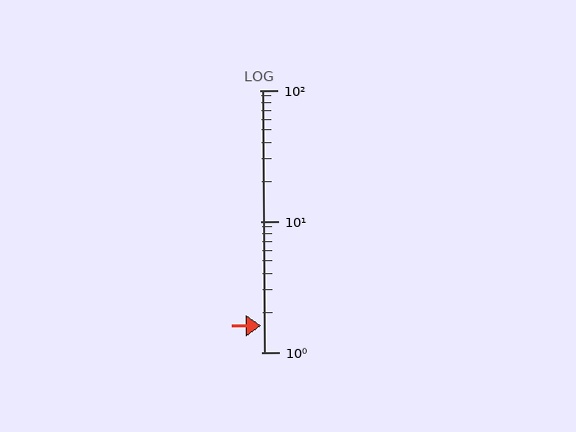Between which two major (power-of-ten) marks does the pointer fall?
The pointer is between 1 and 10.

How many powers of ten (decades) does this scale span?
The scale spans 2 decades, from 1 to 100.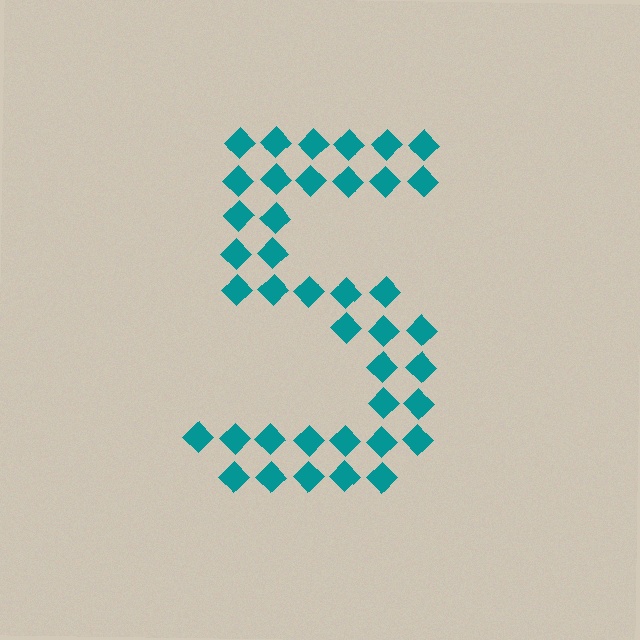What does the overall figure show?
The overall figure shows the digit 5.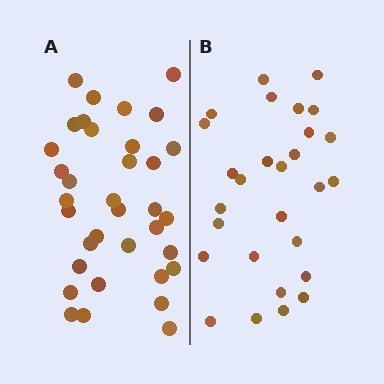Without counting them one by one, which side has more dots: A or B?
Region A (the left region) has more dots.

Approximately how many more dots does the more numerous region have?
Region A has roughly 8 or so more dots than region B.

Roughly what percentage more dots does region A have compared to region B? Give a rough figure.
About 25% more.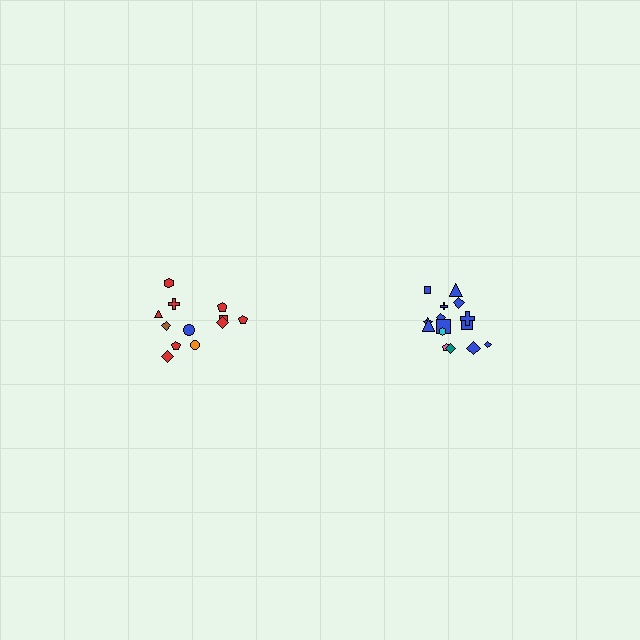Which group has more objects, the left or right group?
The right group.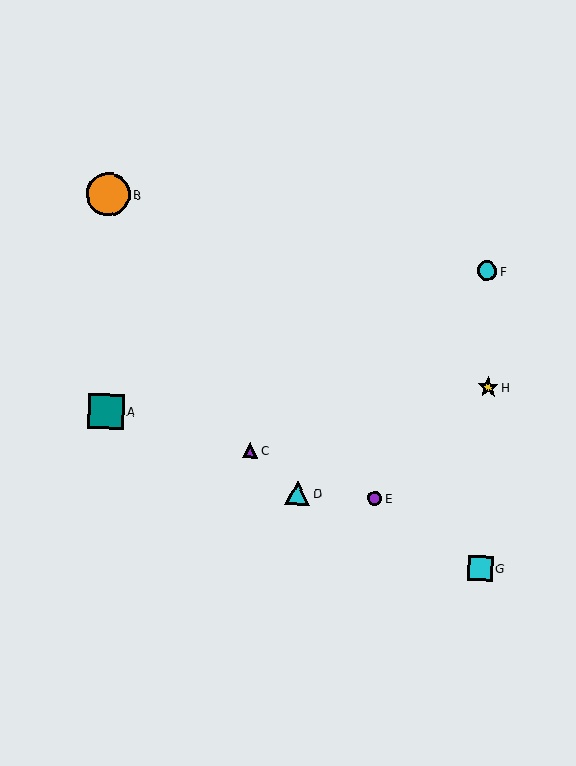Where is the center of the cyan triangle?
The center of the cyan triangle is at (298, 493).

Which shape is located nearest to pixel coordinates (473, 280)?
The cyan circle (labeled F) at (487, 271) is nearest to that location.